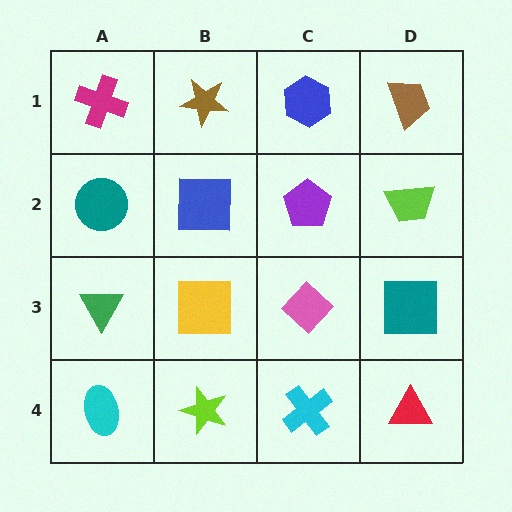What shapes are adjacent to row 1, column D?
A lime trapezoid (row 2, column D), a blue hexagon (row 1, column C).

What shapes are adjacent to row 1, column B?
A blue square (row 2, column B), a magenta cross (row 1, column A), a blue hexagon (row 1, column C).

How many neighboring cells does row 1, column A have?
2.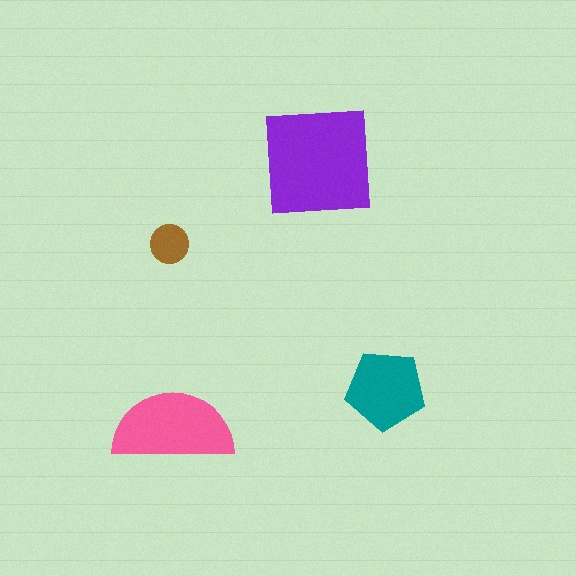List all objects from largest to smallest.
The purple square, the pink semicircle, the teal pentagon, the brown circle.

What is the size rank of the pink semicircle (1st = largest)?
2nd.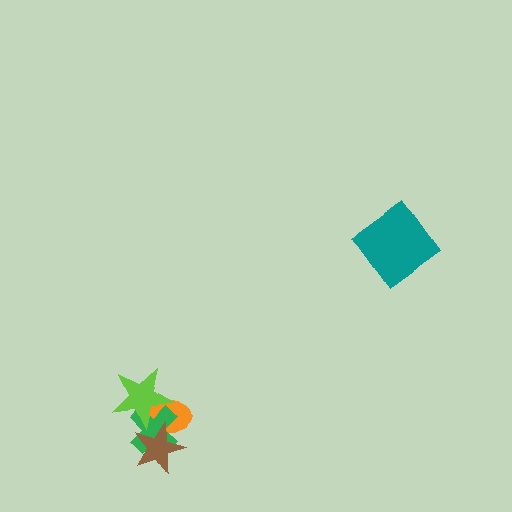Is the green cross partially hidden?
Yes, it is partially covered by another shape.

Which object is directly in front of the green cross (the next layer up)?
The brown star is directly in front of the green cross.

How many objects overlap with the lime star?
3 objects overlap with the lime star.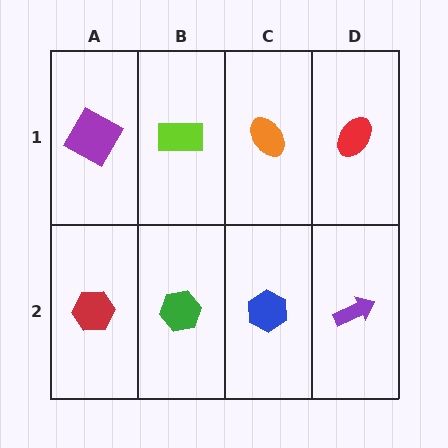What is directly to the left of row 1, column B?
A purple square.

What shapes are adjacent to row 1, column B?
A green hexagon (row 2, column B), a purple square (row 1, column A), an orange ellipse (row 1, column C).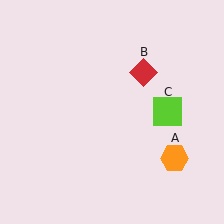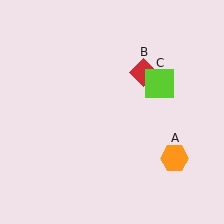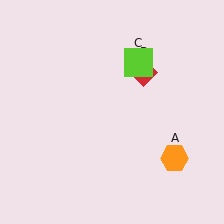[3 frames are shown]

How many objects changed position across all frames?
1 object changed position: lime square (object C).